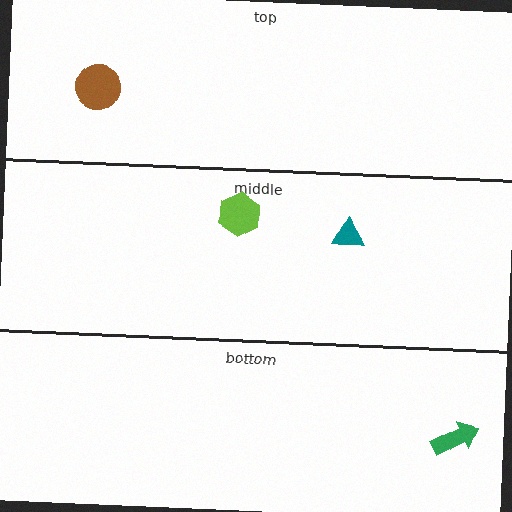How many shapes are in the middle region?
2.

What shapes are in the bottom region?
The green arrow.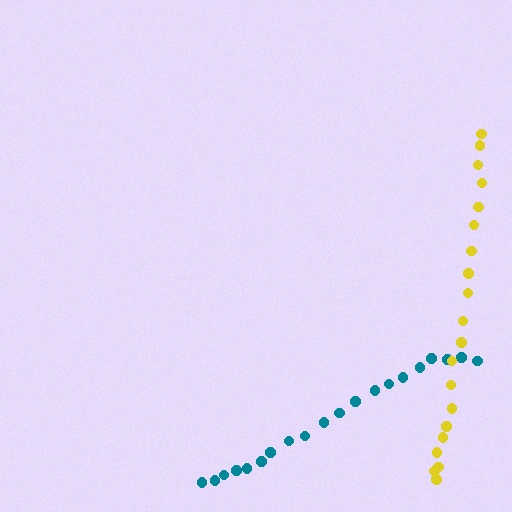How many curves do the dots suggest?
There are 2 distinct paths.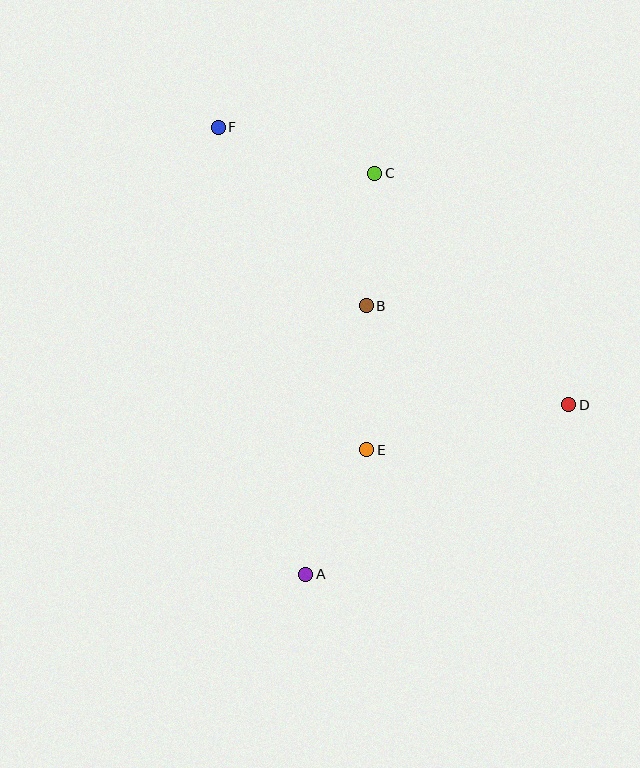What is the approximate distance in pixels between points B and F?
The distance between B and F is approximately 232 pixels.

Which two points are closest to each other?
Points B and C are closest to each other.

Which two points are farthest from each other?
Points A and F are farthest from each other.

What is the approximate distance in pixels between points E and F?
The distance between E and F is approximately 355 pixels.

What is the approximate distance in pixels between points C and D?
The distance between C and D is approximately 302 pixels.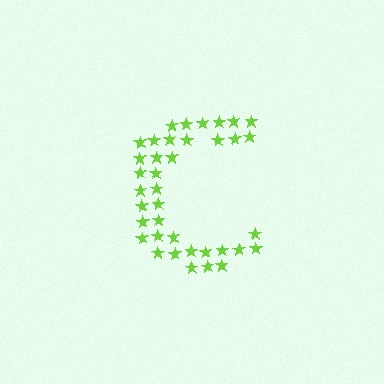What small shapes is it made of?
It is made of small stars.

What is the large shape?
The large shape is the letter C.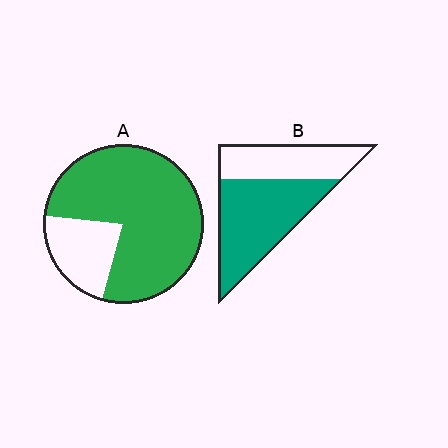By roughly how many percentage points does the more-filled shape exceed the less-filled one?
By roughly 15 percentage points (A over B).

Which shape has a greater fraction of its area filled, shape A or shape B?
Shape A.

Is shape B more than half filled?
Yes.